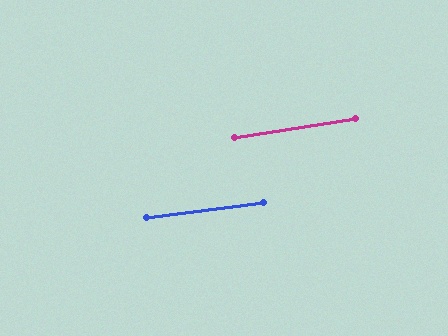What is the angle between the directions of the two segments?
Approximately 2 degrees.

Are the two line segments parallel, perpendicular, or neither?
Parallel — their directions differ by only 1.9°.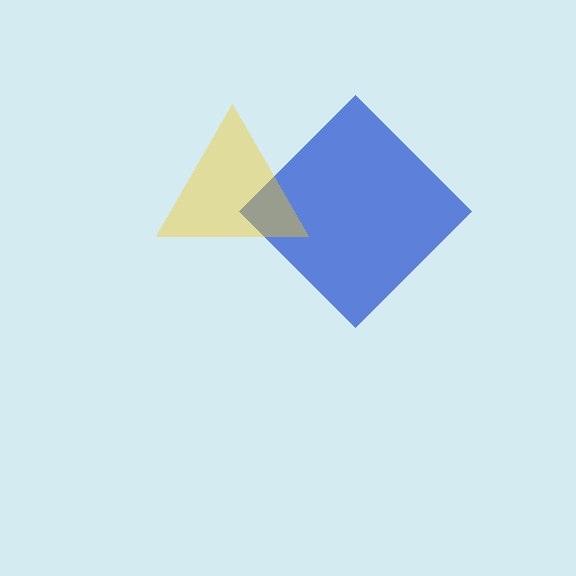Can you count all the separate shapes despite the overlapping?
Yes, there are 2 separate shapes.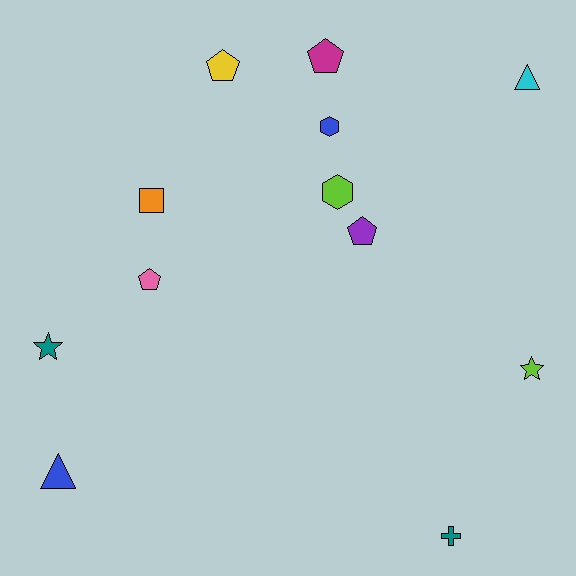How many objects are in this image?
There are 12 objects.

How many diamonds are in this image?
There are no diamonds.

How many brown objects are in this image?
There are no brown objects.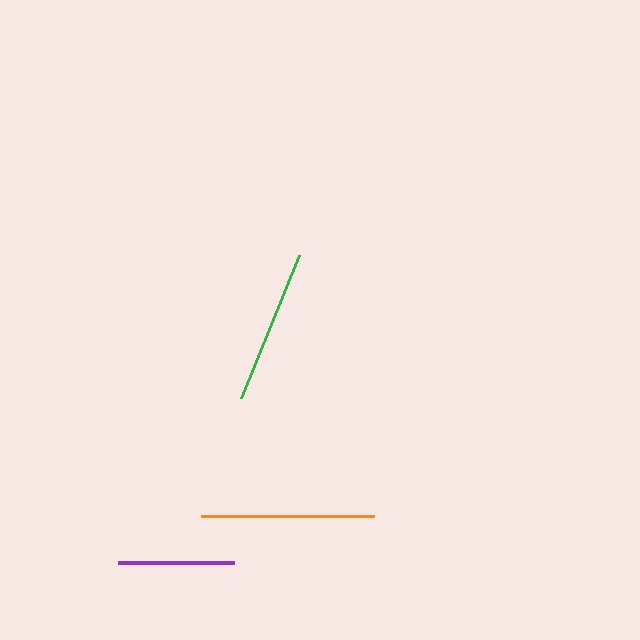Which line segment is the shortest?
The purple line is the shortest at approximately 116 pixels.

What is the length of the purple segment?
The purple segment is approximately 116 pixels long.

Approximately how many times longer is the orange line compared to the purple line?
The orange line is approximately 1.5 times the length of the purple line.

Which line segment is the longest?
The orange line is the longest at approximately 173 pixels.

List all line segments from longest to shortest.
From longest to shortest: orange, green, purple.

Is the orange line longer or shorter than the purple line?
The orange line is longer than the purple line.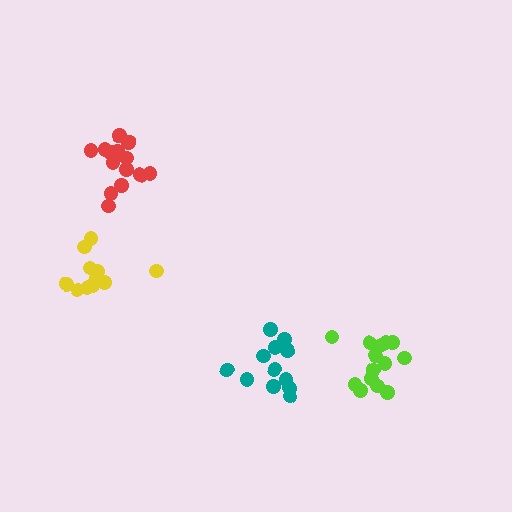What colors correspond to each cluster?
The clusters are colored: red, yellow, teal, lime.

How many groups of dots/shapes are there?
There are 4 groups.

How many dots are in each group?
Group 1: 15 dots, Group 2: 12 dots, Group 3: 12 dots, Group 4: 14 dots (53 total).